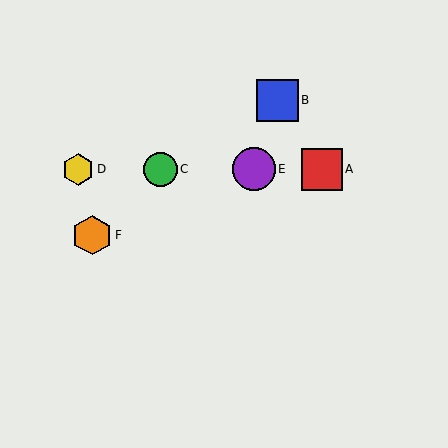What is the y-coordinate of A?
Object A is at y≈169.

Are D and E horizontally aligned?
Yes, both are at y≈169.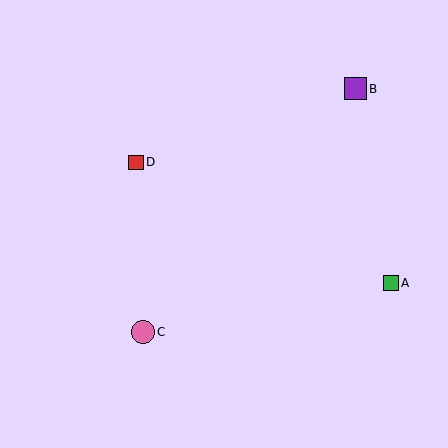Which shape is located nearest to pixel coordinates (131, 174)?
The red square (labeled D) at (136, 163) is nearest to that location.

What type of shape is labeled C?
Shape C is a pink circle.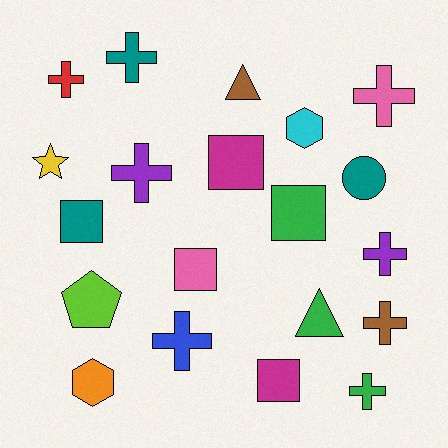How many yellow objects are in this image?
There is 1 yellow object.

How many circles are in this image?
There is 1 circle.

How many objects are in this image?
There are 20 objects.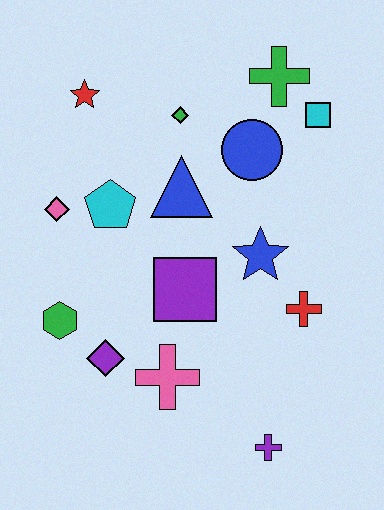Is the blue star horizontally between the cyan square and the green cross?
No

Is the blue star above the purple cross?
Yes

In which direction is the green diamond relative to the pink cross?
The green diamond is above the pink cross.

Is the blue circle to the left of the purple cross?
Yes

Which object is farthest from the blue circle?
The purple cross is farthest from the blue circle.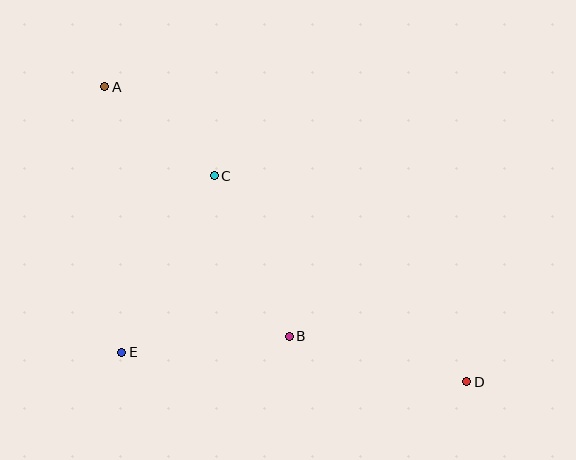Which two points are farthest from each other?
Points A and D are farthest from each other.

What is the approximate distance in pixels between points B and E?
The distance between B and E is approximately 168 pixels.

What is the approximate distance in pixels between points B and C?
The distance between B and C is approximately 177 pixels.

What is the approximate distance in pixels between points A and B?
The distance between A and B is approximately 310 pixels.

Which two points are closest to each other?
Points A and C are closest to each other.